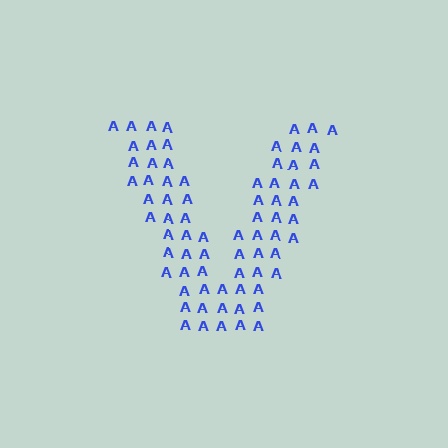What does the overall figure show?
The overall figure shows the letter V.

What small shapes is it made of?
It is made of small letter A's.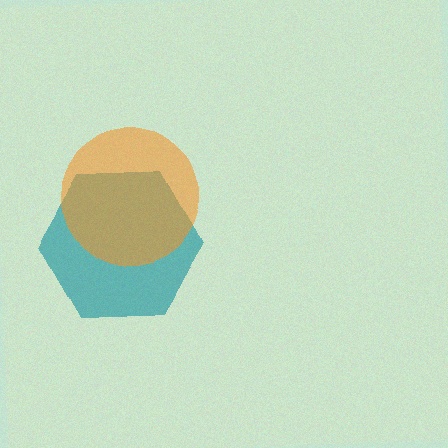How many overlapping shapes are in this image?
There are 2 overlapping shapes in the image.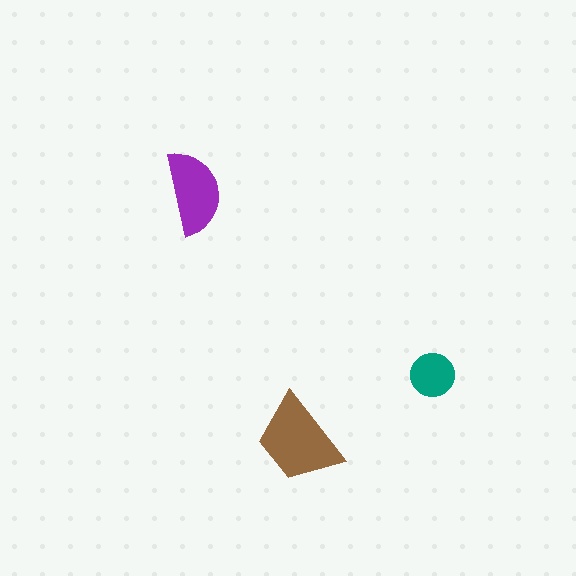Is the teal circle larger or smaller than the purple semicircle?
Smaller.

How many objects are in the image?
There are 3 objects in the image.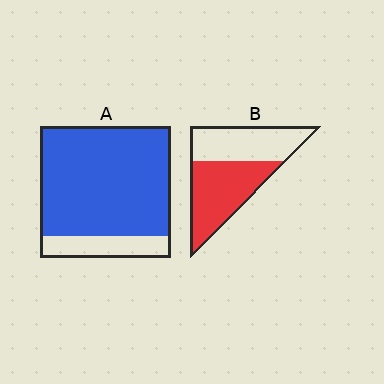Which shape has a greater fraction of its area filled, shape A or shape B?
Shape A.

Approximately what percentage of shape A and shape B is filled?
A is approximately 85% and B is approximately 55%.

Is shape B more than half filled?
Yes.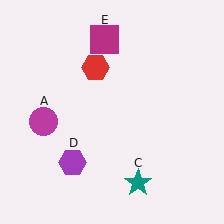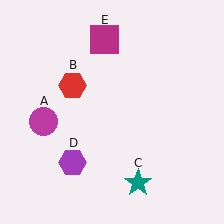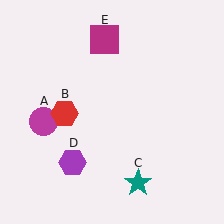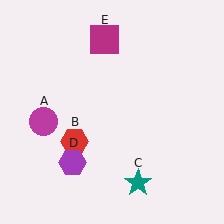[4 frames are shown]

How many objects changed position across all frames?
1 object changed position: red hexagon (object B).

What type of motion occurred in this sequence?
The red hexagon (object B) rotated counterclockwise around the center of the scene.